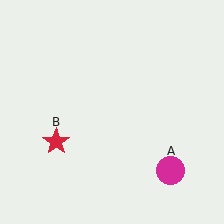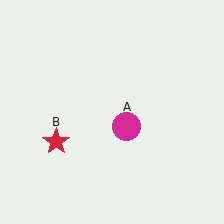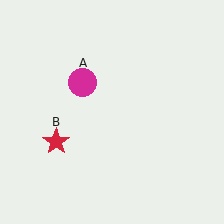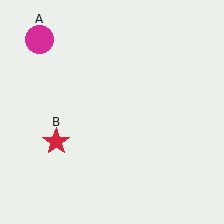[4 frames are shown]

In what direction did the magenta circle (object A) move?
The magenta circle (object A) moved up and to the left.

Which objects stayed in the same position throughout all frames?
Red star (object B) remained stationary.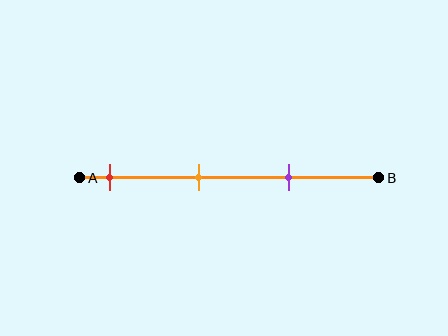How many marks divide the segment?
There are 3 marks dividing the segment.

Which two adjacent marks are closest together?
The orange and purple marks are the closest adjacent pair.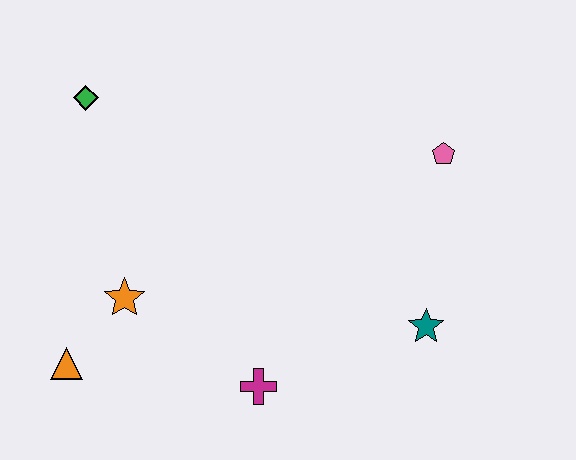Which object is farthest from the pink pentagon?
The orange triangle is farthest from the pink pentagon.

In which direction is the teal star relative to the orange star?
The teal star is to the right of the orange star.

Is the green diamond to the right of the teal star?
No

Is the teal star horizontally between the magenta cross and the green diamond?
No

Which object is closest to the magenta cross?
The orange star is closest to the magenta cross.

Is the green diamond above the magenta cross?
Yes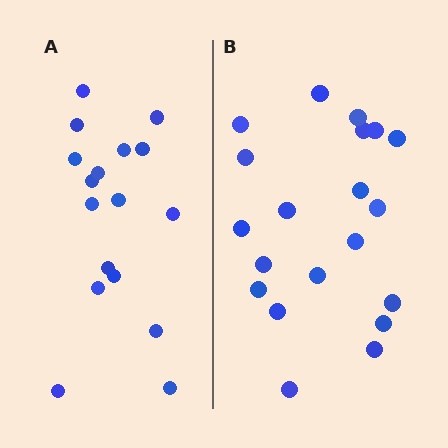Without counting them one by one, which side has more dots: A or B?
Region B (the right region) has more dots.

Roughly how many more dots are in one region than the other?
Region B has just a few more — roughly 2 or 3 more dots than region A.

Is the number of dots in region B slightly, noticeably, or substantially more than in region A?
Region B has only slightly more — the two regions are fairly close. The ratio is roughly 1.2 to 1.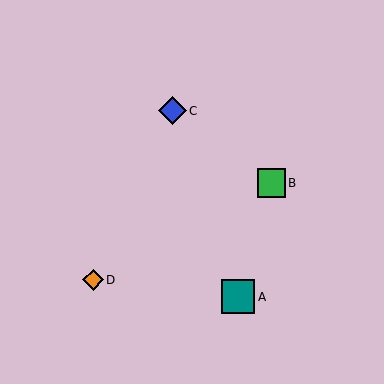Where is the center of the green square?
The center of the green square is at (271, 183).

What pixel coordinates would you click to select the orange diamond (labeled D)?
Click at (93, 280) to select the orange diamond D.